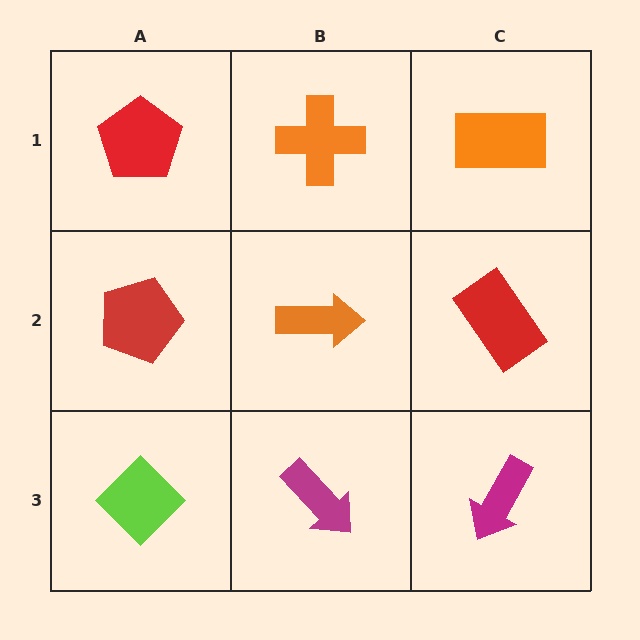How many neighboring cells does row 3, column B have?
3.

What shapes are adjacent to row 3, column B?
An orange arrow (row 2, column B), a lime diamond (row 3, column A), a magenta arrow (row 3, column C).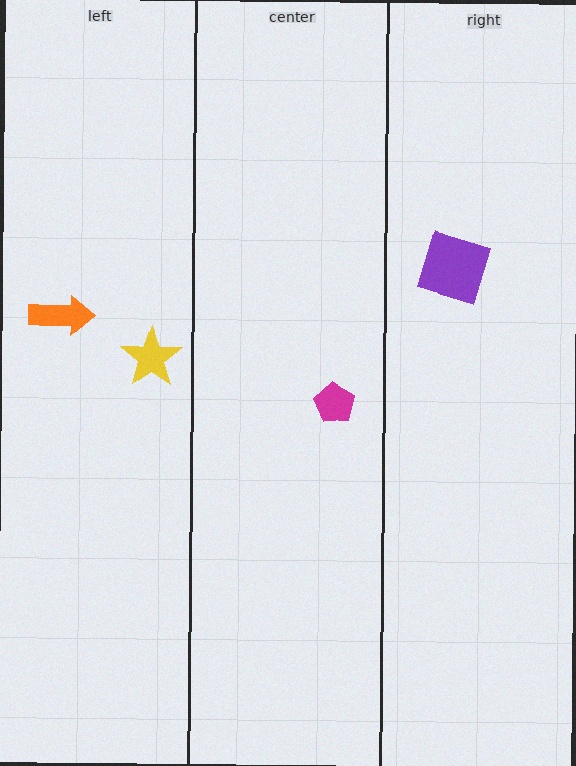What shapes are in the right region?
The purple square.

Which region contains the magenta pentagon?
The center region.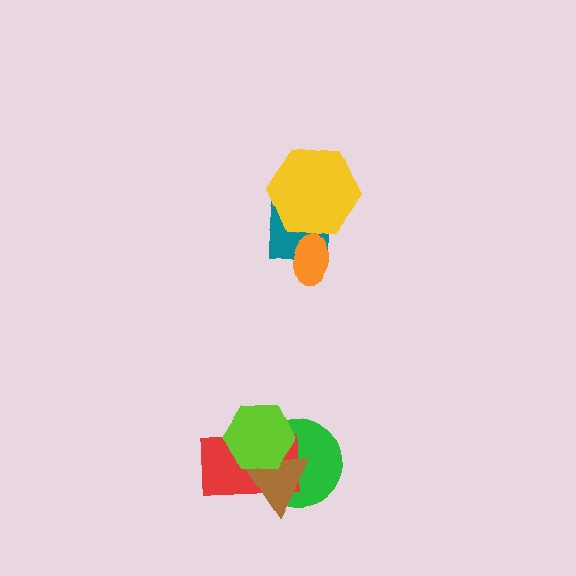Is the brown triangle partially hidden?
Yes, it is partially covered by another shape.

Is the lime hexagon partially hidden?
No, no other shape covers it.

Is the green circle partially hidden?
Yes, it is partially covered by another shape.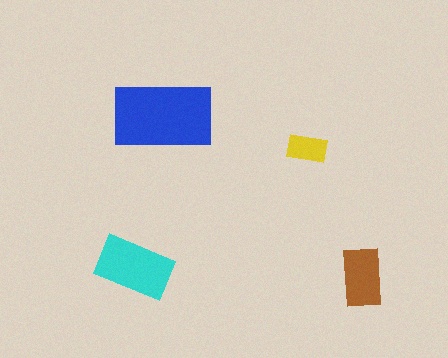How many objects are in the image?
There are 4 objects in the image.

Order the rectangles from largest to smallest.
the blue one, the cyan one, the brown one, the yellow one.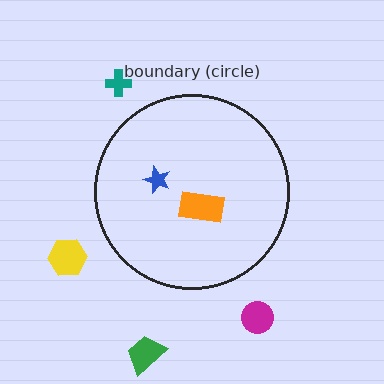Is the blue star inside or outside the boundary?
Inside.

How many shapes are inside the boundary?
2 inside, 4 outside.